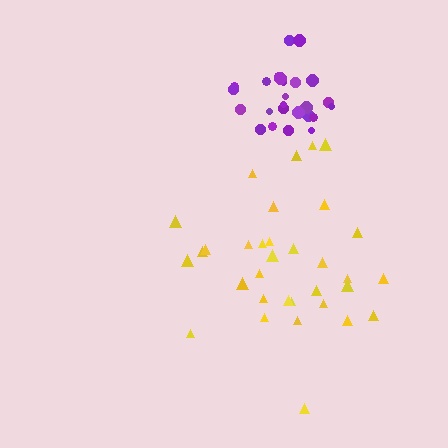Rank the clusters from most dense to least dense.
purple, yellow.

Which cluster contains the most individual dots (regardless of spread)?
Yellow (34).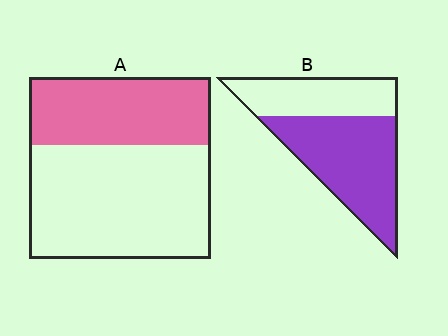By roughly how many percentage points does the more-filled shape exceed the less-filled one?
By roughly 25 percentage points (B over A).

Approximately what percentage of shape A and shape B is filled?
A is approximately 35% and B is approximately 60%.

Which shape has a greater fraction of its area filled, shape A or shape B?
Shape B.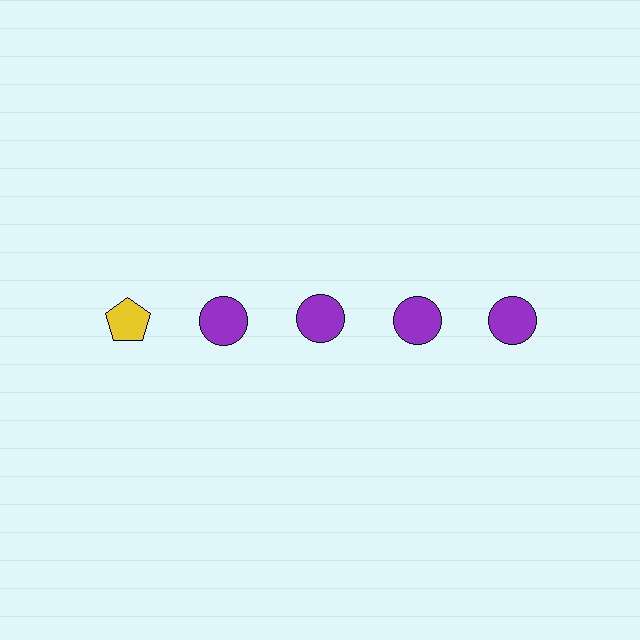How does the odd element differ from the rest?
It differs in both color (yellow instead of purple) and shape (pentagon instead of circle).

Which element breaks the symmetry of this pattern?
The yellow pentagon in the top row, leftmost column breaks the symmetry. All other shapes are purple circles.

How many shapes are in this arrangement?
There are 5 shapes arranged in a grid pattern.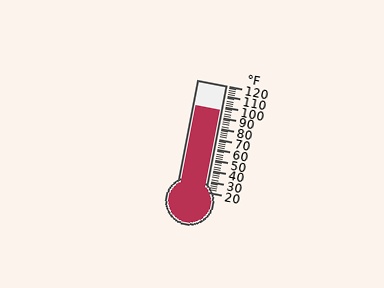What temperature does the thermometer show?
The thermometer shows approximately 96°F.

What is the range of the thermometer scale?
The thermometer scale ranges from 20°F to 120°F.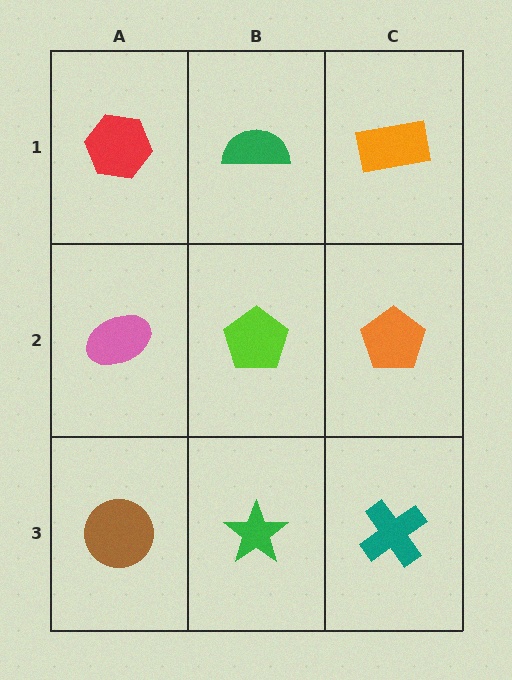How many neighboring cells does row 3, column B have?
3.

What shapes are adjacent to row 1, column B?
A lime pentagon (row 2, column B), a red hexagon (row 1, column A), an orange rectangle (row 1, column C).